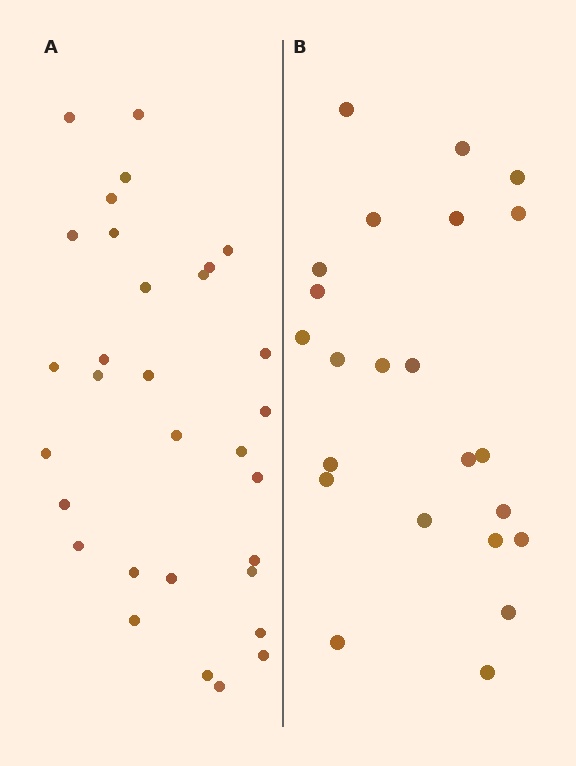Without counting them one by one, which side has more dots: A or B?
Region A (the left region) has more dots.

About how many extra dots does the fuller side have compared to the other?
Region A has roughly 8 or so more dots than region B.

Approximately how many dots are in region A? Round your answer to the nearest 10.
About 30 dots. (The exact count is 31, which rounds to 30.)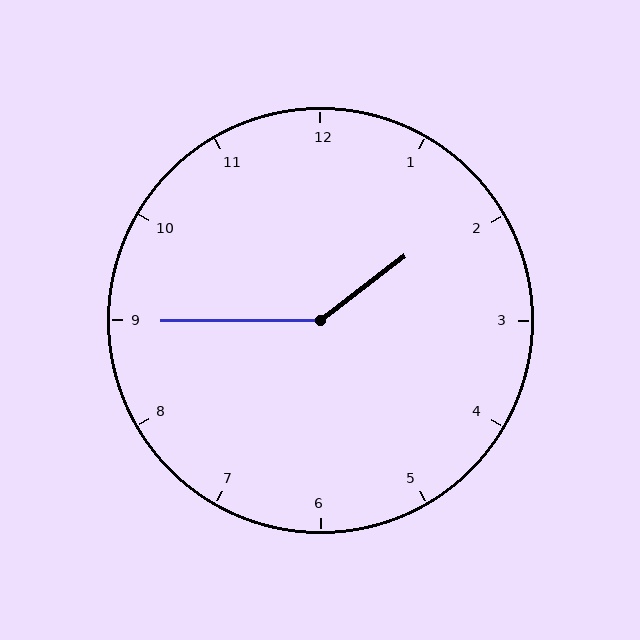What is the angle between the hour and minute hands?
Approximately 142 degrees.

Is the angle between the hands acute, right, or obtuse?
It is obtuse.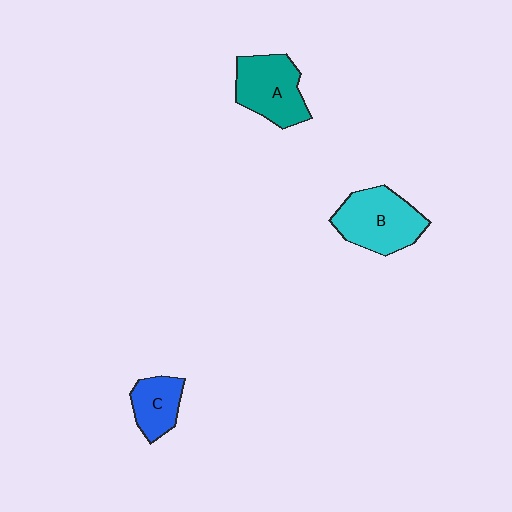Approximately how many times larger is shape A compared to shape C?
Approximately 1.6 times.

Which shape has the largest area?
Shape B (cyan).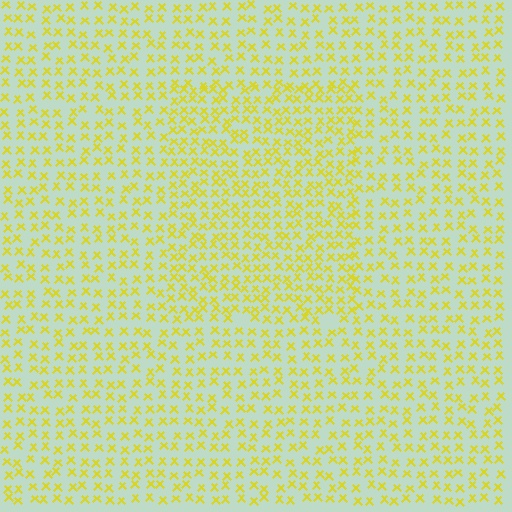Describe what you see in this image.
The image contains small yellow elements arranged at two different densities. A rectangle-shaped region is visible where the elements are more densely packed than the surrounding area.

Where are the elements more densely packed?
The elements are more densely packed inside the rectangle boundary.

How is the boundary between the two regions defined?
The boundary is defined by a change in element density (approximately 1.5x ratio). All elements are the same color, size, and shape.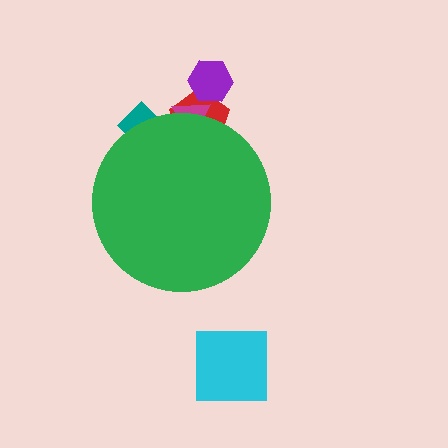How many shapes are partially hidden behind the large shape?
3 shapes are partially hidden.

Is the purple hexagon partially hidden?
No, the purple hexagon is fully visible.